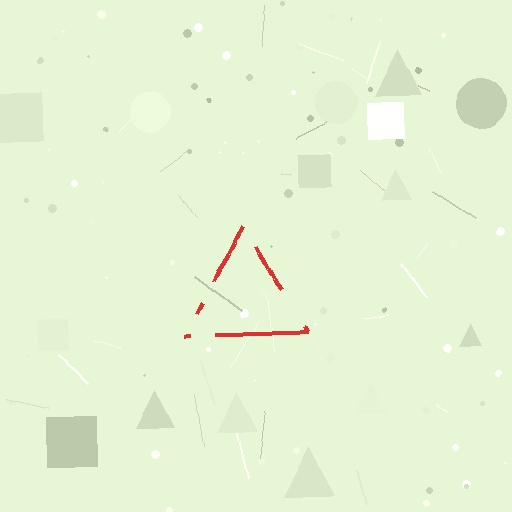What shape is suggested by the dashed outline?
The dashed outline suggests a triangle.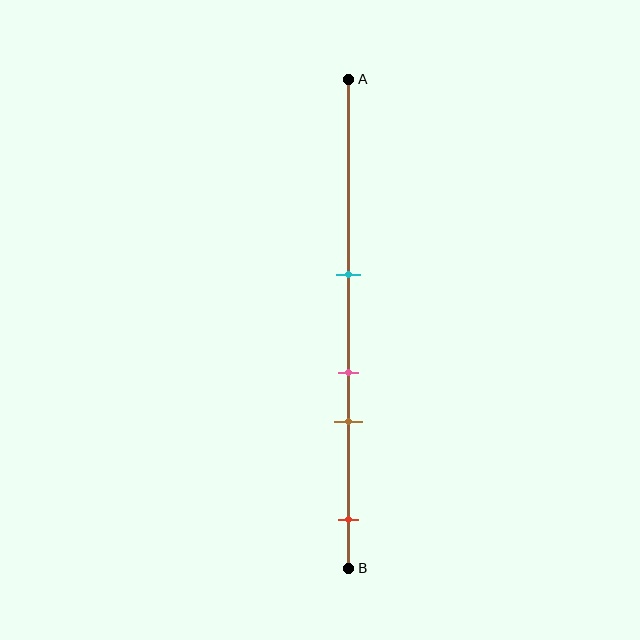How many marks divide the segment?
There are 4 marks dividing the segment.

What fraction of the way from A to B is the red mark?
The red mark is approximately 90% (0.9) of the way from A to B.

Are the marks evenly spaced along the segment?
No, the marks are not evenly spaced.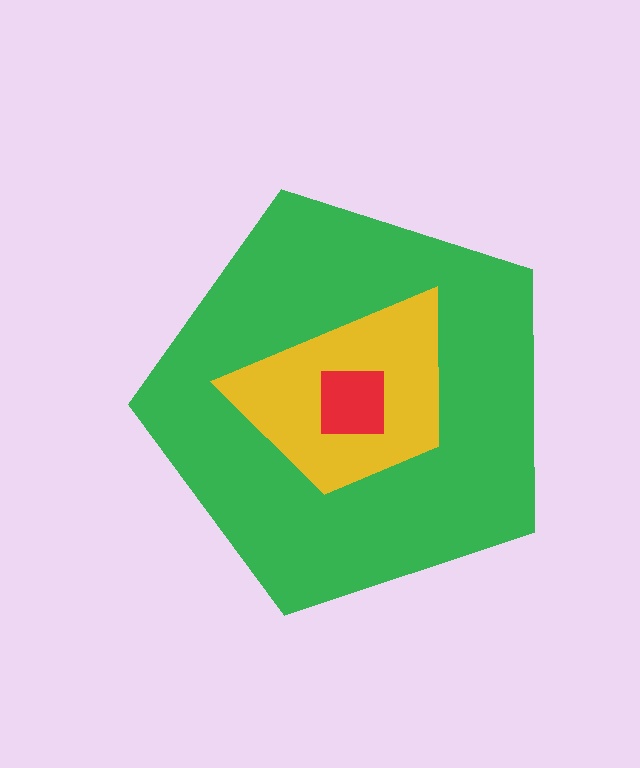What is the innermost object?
The red square.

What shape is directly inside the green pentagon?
The yellow trapezoid.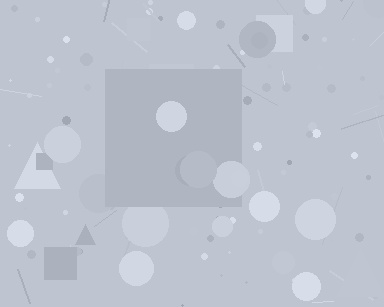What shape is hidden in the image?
A square is hidden in the image.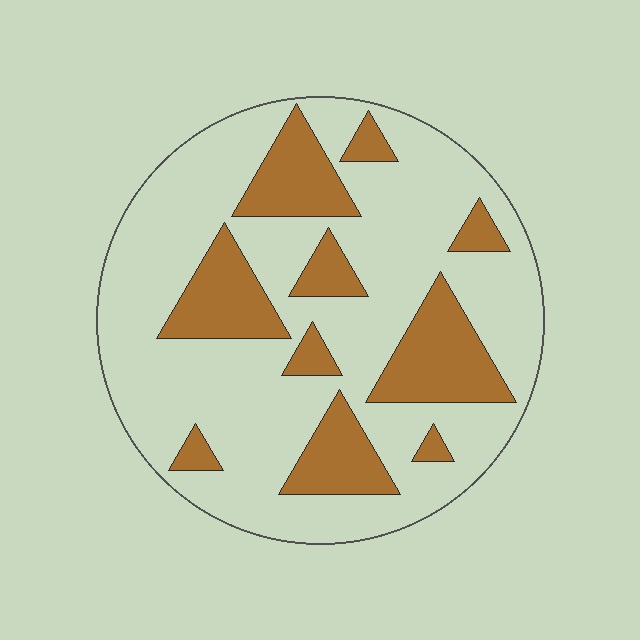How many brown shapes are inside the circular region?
10.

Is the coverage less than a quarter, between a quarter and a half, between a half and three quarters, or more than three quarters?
Between a quarter and a half.